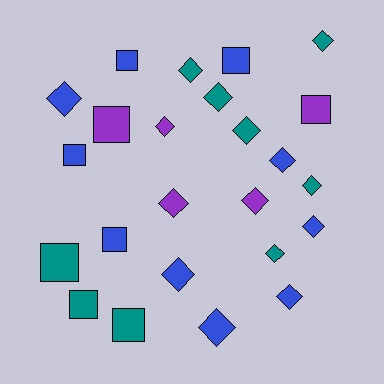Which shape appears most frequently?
Diamond, with 15 objects.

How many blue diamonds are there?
There are 6 blue diamonds.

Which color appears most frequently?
Blue, with 10 objects.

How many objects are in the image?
There are 24 objects.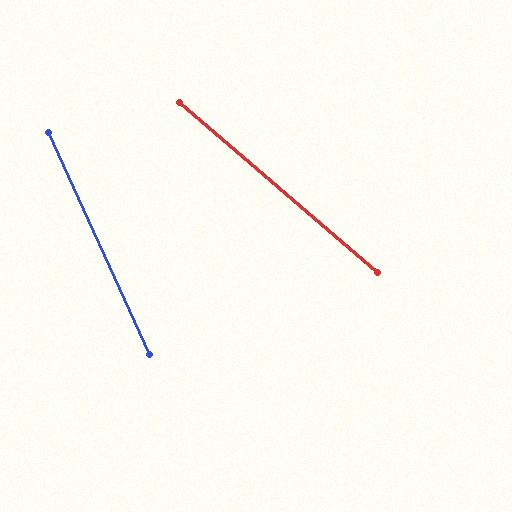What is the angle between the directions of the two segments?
Approximately 25 degrees.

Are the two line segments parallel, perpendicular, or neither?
Neither parallel nor perpendicular — they differ by about 25°.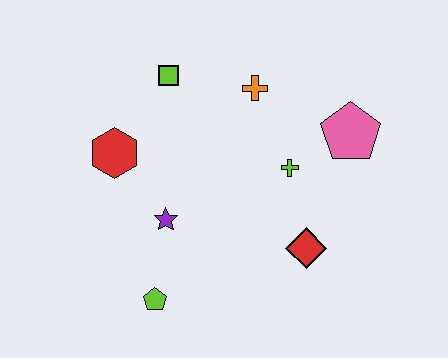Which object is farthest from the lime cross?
The lime pentagon is farthest from the lime cross.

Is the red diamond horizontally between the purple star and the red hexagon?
No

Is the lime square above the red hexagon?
Yes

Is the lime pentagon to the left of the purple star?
Yes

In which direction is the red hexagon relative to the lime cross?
The red hexagon is to the left of the lime cross.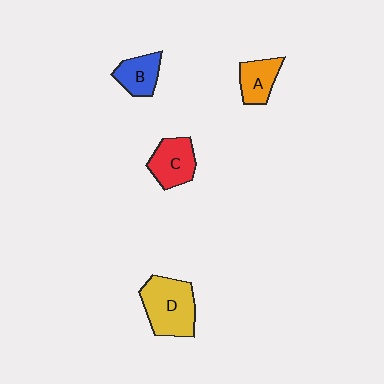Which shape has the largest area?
Shape D (yellow).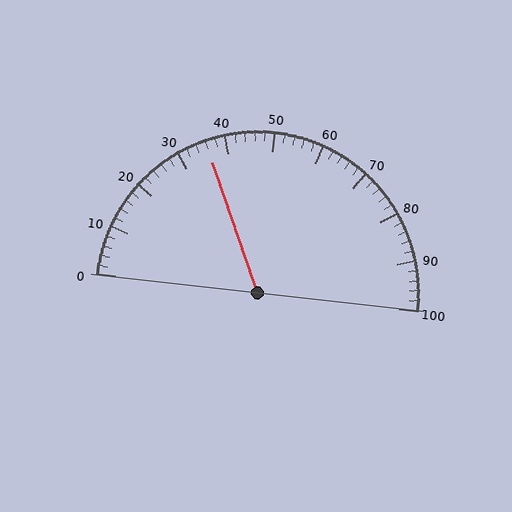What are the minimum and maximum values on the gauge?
The gauge ranges from 0 to 100.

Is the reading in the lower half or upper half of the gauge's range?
The reading is in the lower half of the range (0 to 100).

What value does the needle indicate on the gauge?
The needle indicates approximately 36.